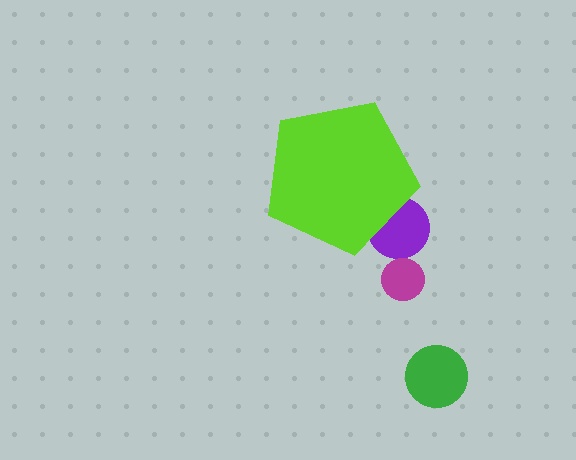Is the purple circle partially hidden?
Yes, the purple circle is partially hidden behind the lime pentagon.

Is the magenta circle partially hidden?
No, the magenta circle is fully visible.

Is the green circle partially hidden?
No, the green circle is fully visible.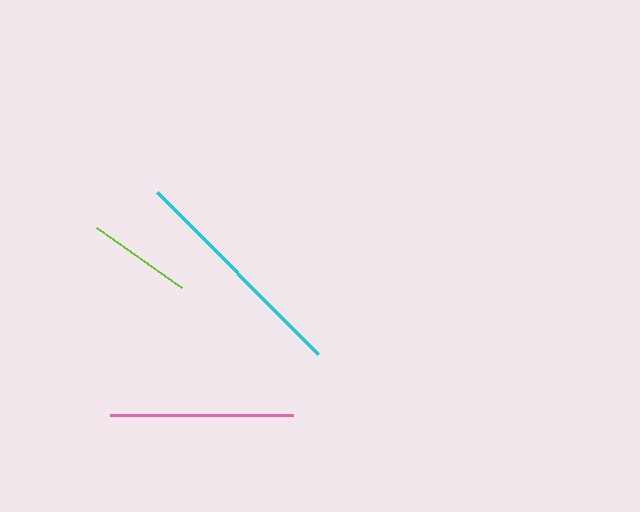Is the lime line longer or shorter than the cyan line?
The cyan line is longer than the lime line.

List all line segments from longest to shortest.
From longest to shortest: cyan, pink, lime.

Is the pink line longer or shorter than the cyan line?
The cyan line is longer than the pink line.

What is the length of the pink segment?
The pink segment is approximately 182 pixels long.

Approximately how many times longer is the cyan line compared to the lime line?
The cyan line is approximately 2.2 times the length of the lime line.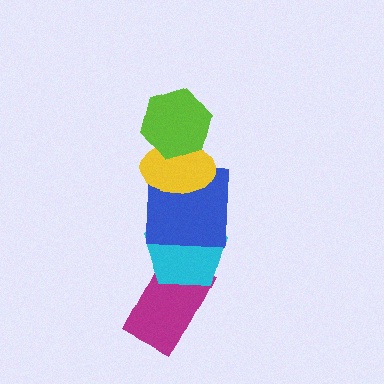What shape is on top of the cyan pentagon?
The blue square is on top of the cyan pentagon.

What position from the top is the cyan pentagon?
The cyan pentagon is 4th from the top.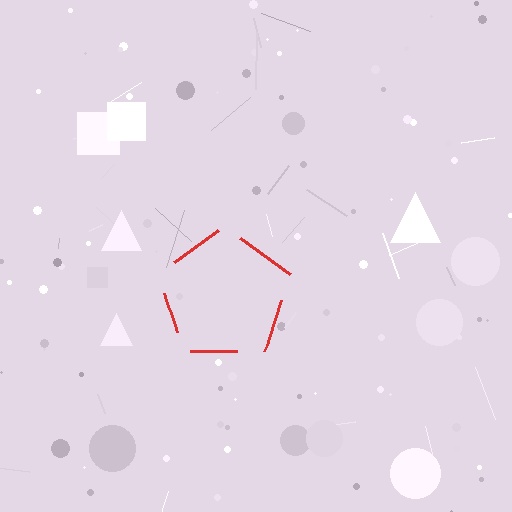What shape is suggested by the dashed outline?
The dashed outline suggests a pentagon.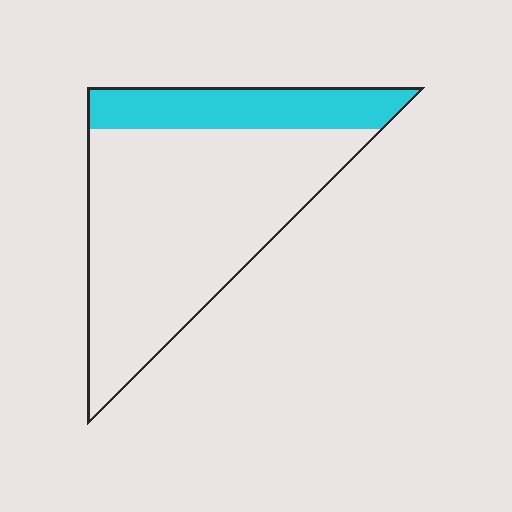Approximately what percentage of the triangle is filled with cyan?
Approximately 25%.